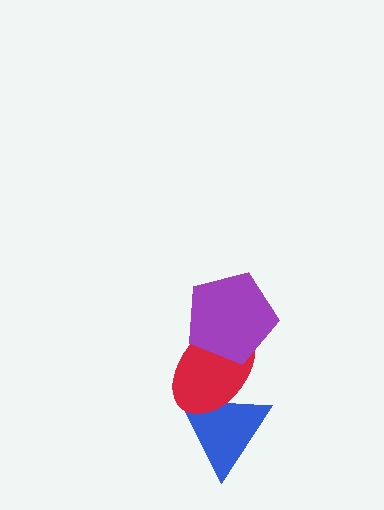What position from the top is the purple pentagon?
The purple pentagon is 1st from the top.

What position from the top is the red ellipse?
The red ellipse is 2nd from the top.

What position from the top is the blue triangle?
The blue triangle is 3rd from the top.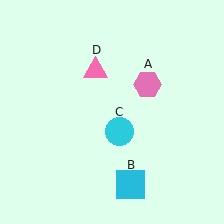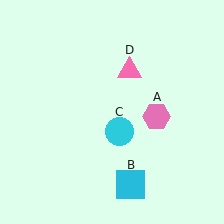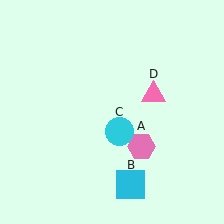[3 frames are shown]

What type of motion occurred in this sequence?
The pink hexagon (object A), pink triangle (object D) rotated clockwise around the center of the scene.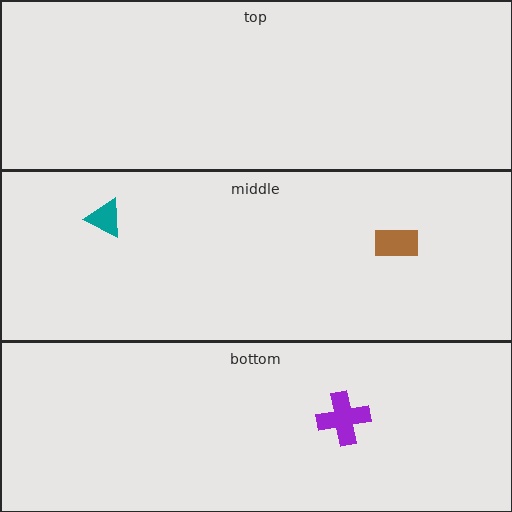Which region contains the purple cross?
The bottom region.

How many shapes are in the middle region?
2.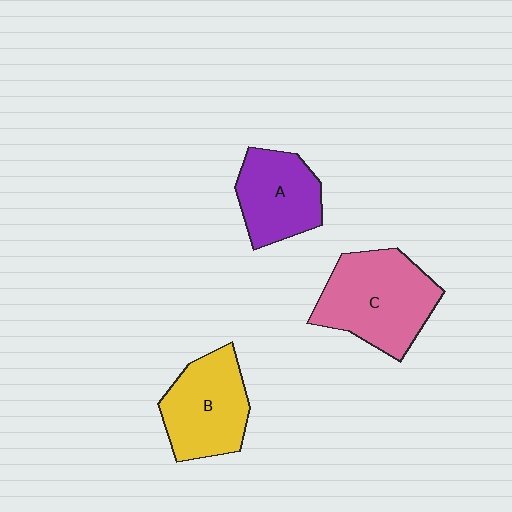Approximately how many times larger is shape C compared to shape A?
Approximately 1.4 times.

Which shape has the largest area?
Shape C (pink).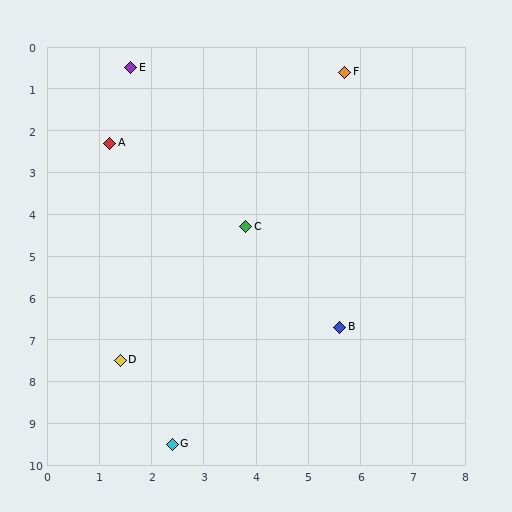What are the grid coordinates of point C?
Point C is at approximately (3.8, 4.3).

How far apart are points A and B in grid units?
Points A and B are about 6.2 grid units apart.